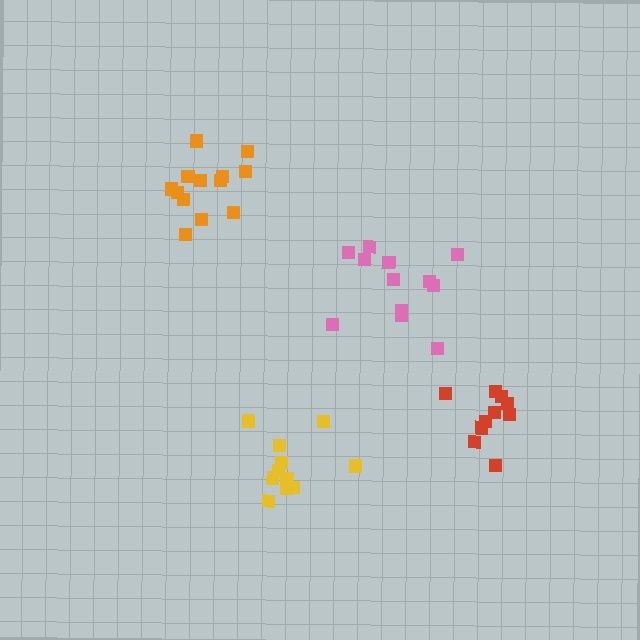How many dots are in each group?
Group 1: 13 dots, Group 2: 11 dots, Group 3: 12 dots, Group 4: 11 dots (47 total).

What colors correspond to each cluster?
The clusters are colored: orange, red, pink, yellow.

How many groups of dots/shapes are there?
There are 4 groups.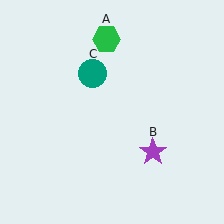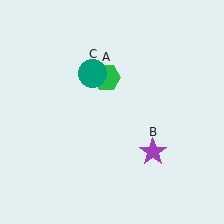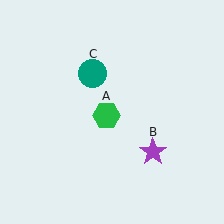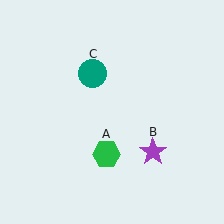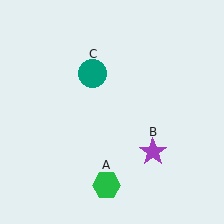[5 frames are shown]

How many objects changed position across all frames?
1 object changed position: green hexagon (object A).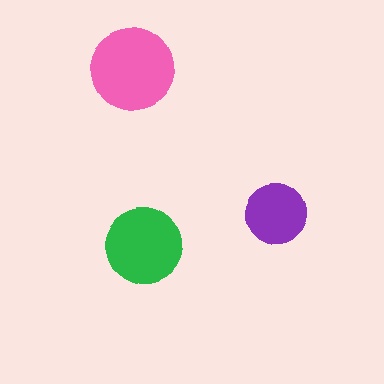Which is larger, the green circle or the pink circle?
The pink one.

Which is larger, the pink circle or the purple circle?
The pink one.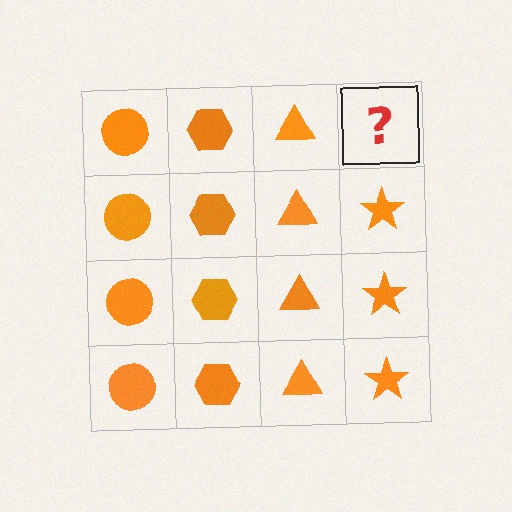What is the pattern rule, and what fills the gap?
The rule is that each column has a consistent shape. The gap should be filled with an orange star.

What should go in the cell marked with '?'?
The missing cell should contain an orange star.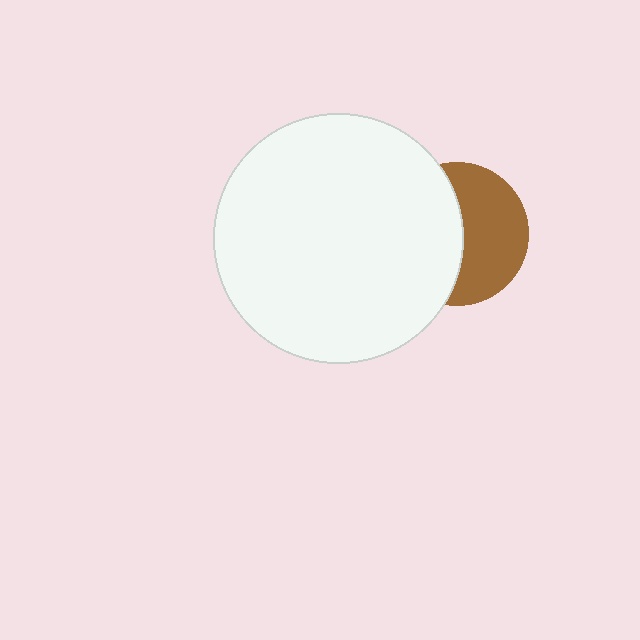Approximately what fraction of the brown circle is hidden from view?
Roughly 50% of the brown circle is hidden behind the white circle.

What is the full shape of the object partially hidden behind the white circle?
The partially hidden object is a brown circle.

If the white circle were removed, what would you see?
You would see the complete brown circle.